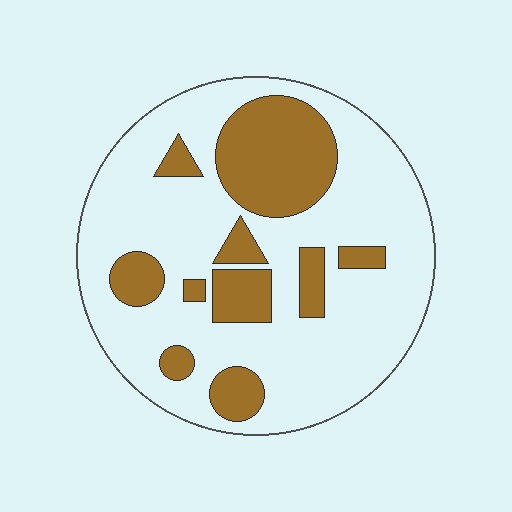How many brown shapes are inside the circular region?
10.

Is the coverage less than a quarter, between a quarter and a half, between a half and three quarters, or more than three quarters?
Between a quarter and a half.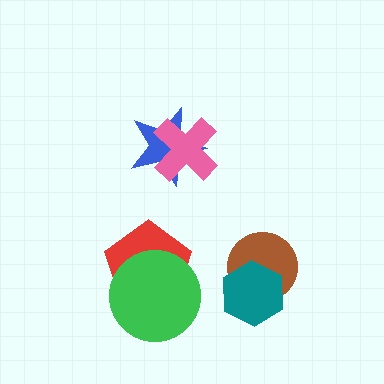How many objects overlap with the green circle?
1 object overlaps with the green circle.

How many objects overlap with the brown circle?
1 object overlaps with the brown circle.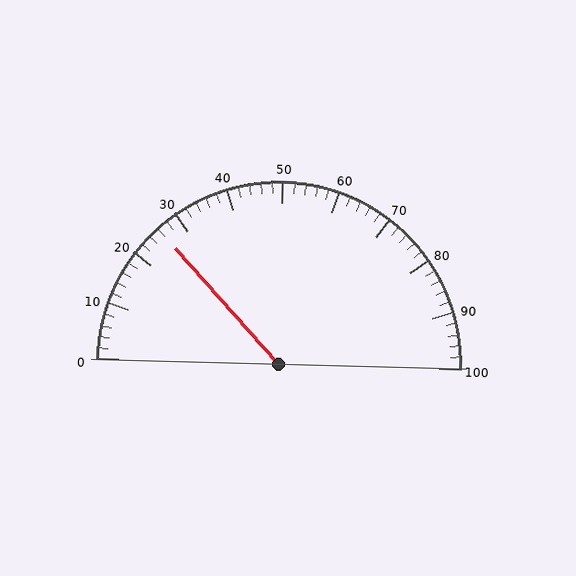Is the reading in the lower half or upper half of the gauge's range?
The reading is in the lower half of the range (0 to 100).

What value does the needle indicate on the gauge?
The needle indicates approximately 26.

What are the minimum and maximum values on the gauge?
The gauge ranges from 0 to 100.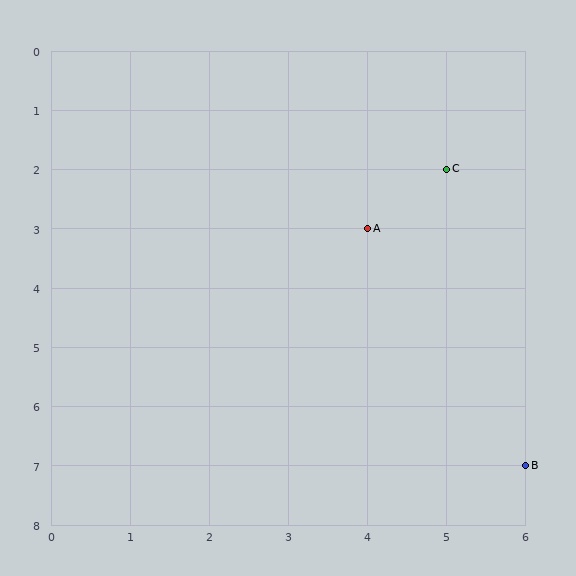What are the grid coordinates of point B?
Point B is at grid coordinates (6, 7).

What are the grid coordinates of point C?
Point C is at grid coordinates (5, 2).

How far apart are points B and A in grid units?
Points B and A are 2 columns and 4 rows apart (about 4.5 grid units diagonally).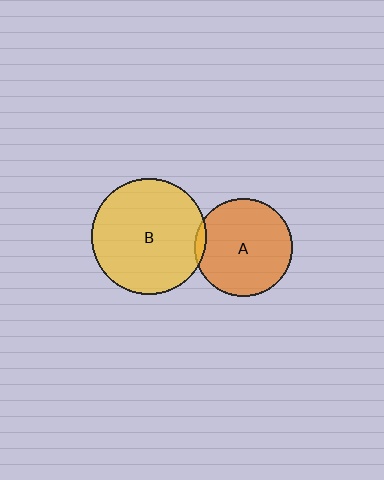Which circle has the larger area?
Circle B (yellow).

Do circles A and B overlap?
Yes.